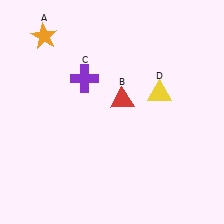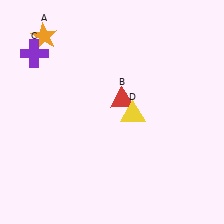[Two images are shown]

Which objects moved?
The objects that moved are: the purple cross (C), the yellow triangle (D).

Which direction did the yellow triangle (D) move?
The yellow triangle (D) moved left.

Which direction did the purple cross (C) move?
The purple cross (C) moved left.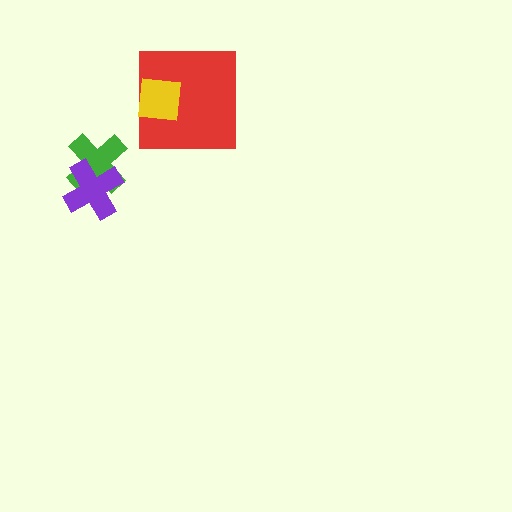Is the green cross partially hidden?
Yes, it is partially covered by another shape.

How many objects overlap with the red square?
1 object overlaps with the red square.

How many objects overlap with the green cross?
1 object overlaps with the green cross.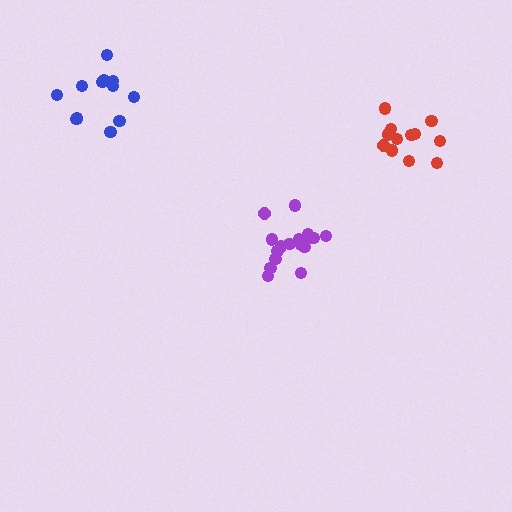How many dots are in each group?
Group 1: 12 dots, Group 2: 12 dots, Group 3: 18 dots (42 total).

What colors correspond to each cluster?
The clusters are colored: blue, red, purple.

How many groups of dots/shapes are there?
There are 3 groups.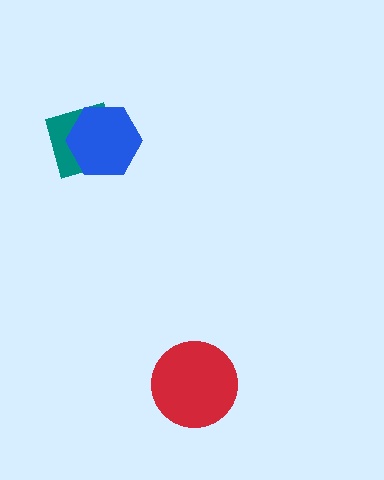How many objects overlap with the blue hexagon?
1 object overlaps with the blue hexagon.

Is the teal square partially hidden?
Yes, it is partially covered by another shape.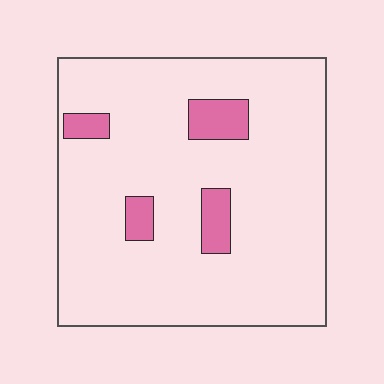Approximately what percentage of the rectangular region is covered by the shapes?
Approximately 10%.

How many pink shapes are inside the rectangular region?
4.